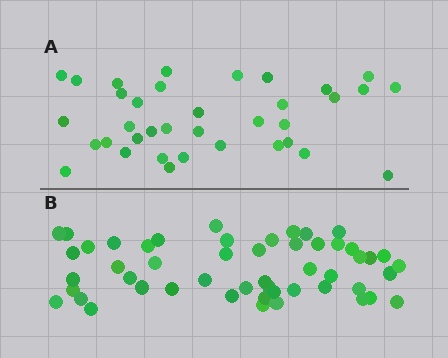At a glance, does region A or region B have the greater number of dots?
Region B (the bottom region) has more dots.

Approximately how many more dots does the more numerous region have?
Region B has approximately 15 more dots than region A.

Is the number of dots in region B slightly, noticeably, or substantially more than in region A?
Region B has noticeably more, but not dramatically so. The ratio is roughly 1.4 to 1.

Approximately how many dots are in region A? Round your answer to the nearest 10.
About 40 dots. (The exact count is 36, which rounds to 40.)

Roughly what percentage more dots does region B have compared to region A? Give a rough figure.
About 40% more.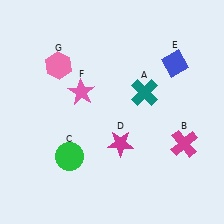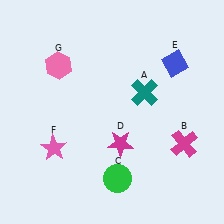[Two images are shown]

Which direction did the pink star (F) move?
The pink star (F) moved down.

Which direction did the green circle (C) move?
The green circle (C) moved right.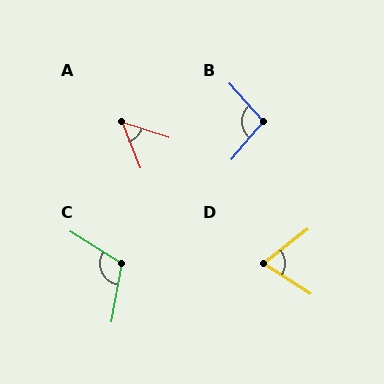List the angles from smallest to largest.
A (51°), D (71°), B (98°), C (111°).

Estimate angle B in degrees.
Approximately 98 degrees.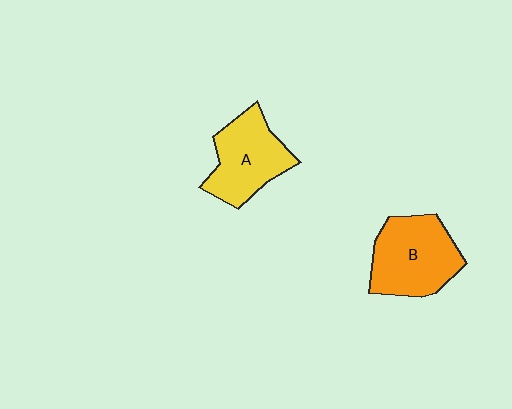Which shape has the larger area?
Shape B (orange).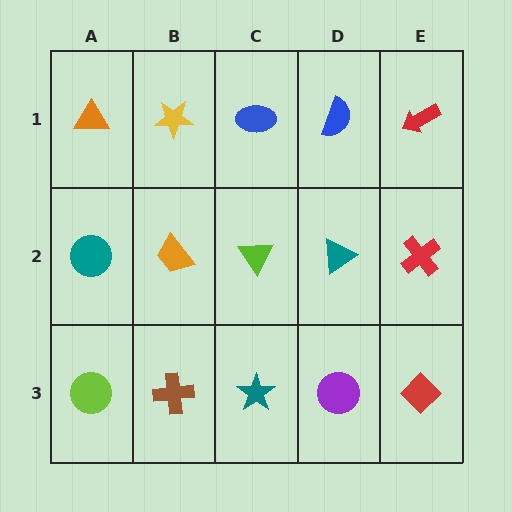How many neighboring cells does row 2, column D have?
4.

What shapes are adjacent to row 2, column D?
A blue semicircle (row 1, column D), a purple circle (row 3, column D), a lime triangle (row 2, column C), a red cross (row 2, column E).